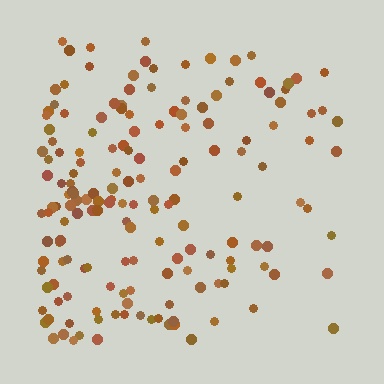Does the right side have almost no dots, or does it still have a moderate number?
Still a moderate number, just noticeably fewer than the left.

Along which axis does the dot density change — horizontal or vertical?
Horizontal.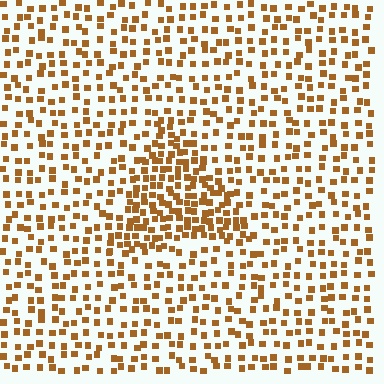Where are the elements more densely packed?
The elements are more densely packed inside the triangle boundary.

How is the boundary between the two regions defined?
The boundary is defined by a change in element density (approximately 2.0x ratio). All elements are the same color, size, and shape.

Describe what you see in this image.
The image contains small brown elements arranged at two different densities. A triangle-shaped region is visible where the elements are more densely packed than the surrounding area.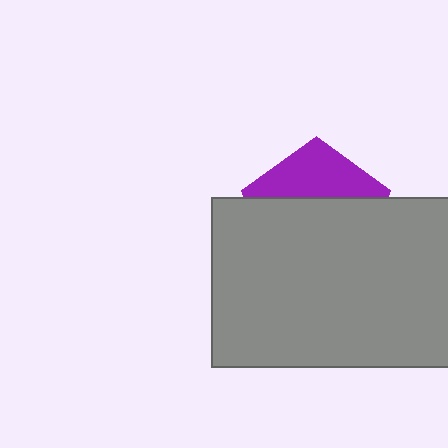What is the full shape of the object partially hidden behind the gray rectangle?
The partially hidden object is a purple pentagon.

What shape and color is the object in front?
The object in front is a gray rectangle.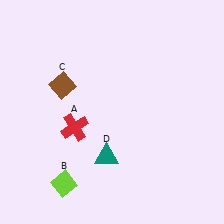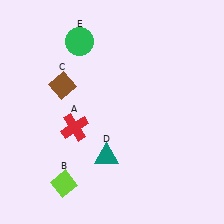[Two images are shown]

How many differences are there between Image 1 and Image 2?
There is 1 difference between the two images.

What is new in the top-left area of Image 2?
A green circle (E) was added in the top-left area of Image 2.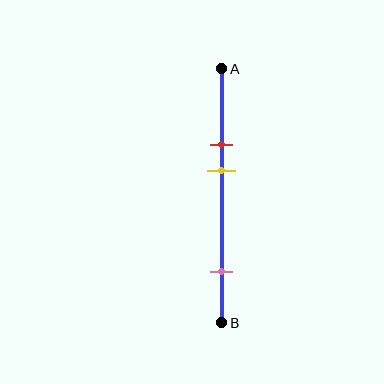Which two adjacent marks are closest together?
The red and yellow marks are the closest adjacent pair.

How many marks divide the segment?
There are 3 marks dividing the segment.